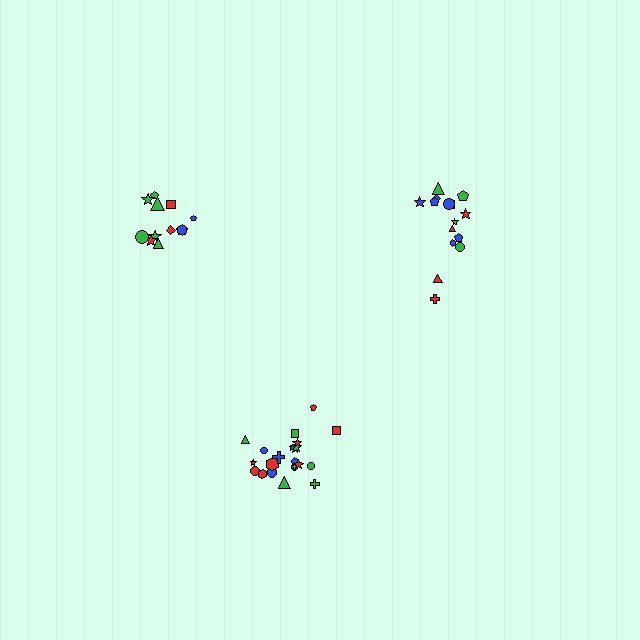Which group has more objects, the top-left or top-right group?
The top-right group.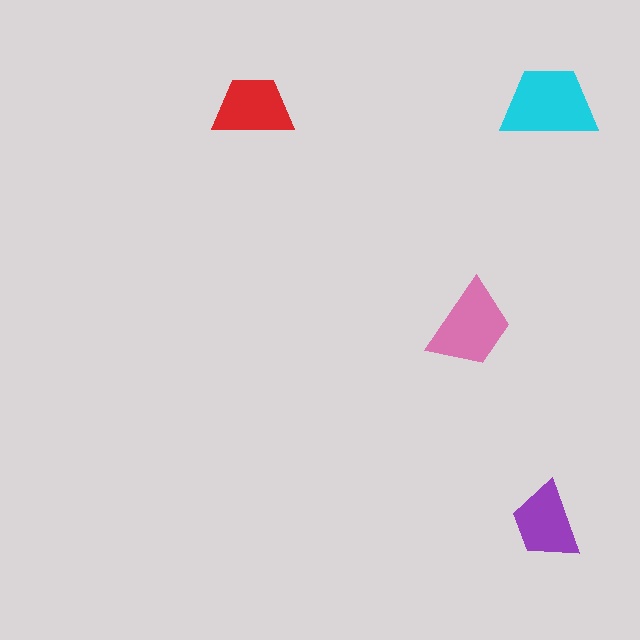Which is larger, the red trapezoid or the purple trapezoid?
The red one.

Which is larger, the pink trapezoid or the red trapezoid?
The pink one.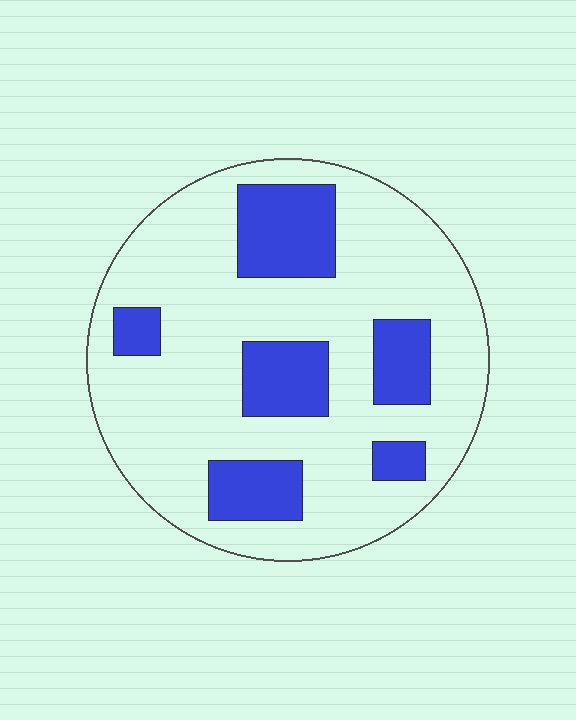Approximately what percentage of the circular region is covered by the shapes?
Approximately 25%.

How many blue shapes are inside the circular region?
6.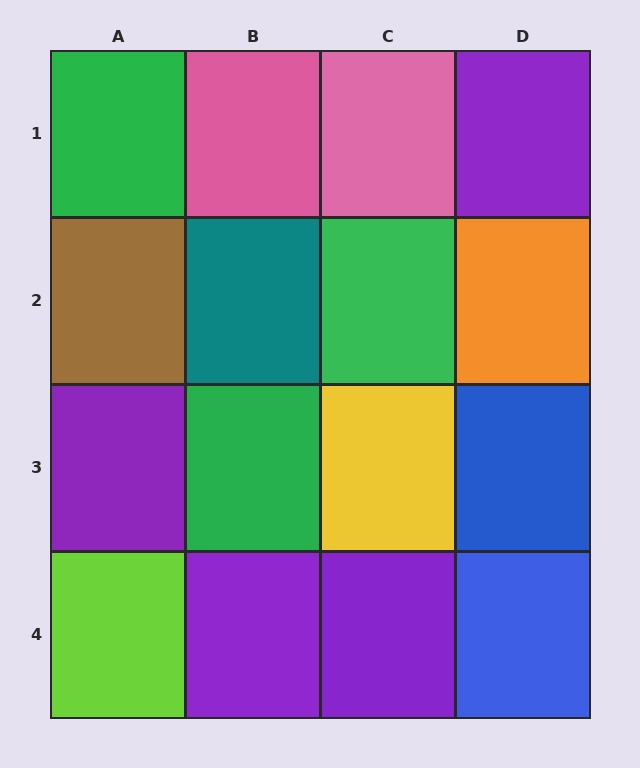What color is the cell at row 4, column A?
Lime.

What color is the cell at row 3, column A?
Purple.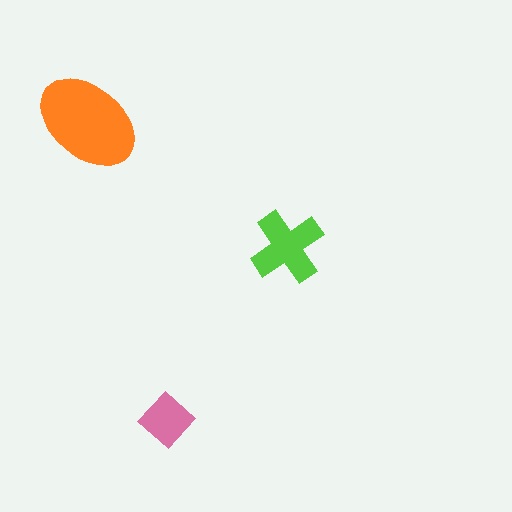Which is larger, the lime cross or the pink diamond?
The lime cross.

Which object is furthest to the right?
The lime cross is rightmost.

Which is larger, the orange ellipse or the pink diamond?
The orange ellipse.